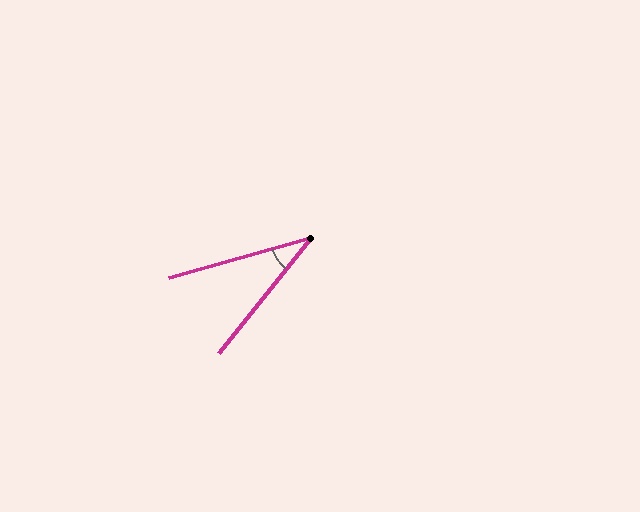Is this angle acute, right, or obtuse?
It is acute.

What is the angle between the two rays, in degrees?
Approximately 36 degrees.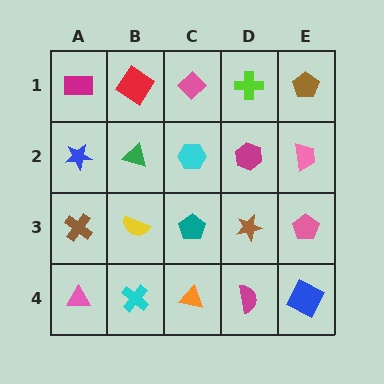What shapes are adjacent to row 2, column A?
A magenta rectangle (row 1, column A), a brown cross (row 3, column A), a green triangle (row 2, column B).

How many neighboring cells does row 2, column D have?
4.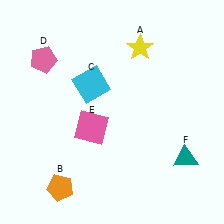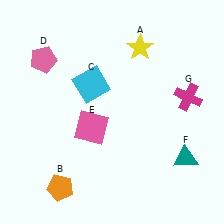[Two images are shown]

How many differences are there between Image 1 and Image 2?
There is 1 difference between the two images.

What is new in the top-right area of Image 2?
A magenta cross (G) was added in the top-right area of Image 2.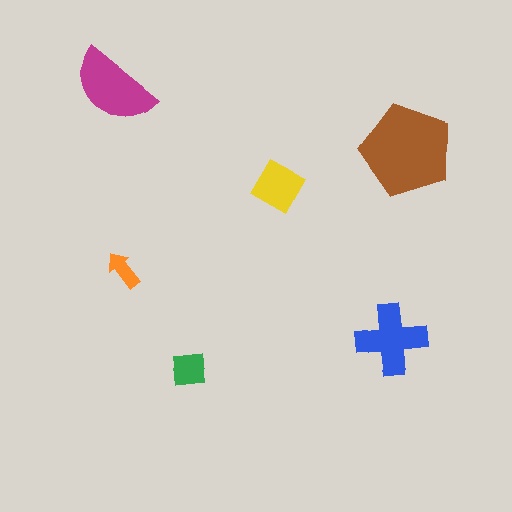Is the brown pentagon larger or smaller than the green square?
Larger.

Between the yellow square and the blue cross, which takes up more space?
The blue cross.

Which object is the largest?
The brown pentagon.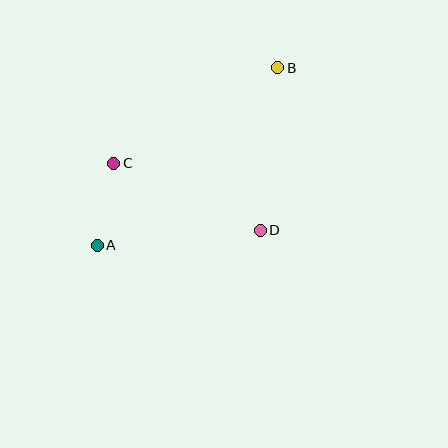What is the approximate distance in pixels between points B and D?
The distance between B and D is approximately 163 pixels.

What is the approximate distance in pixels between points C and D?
The distance between C and D is approximately 161 pixels.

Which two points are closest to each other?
Points A and C are closest to each other.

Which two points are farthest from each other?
Points A and B are farthest from each other.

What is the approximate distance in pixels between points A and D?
The distance between A and D is approximately 164 pixels.